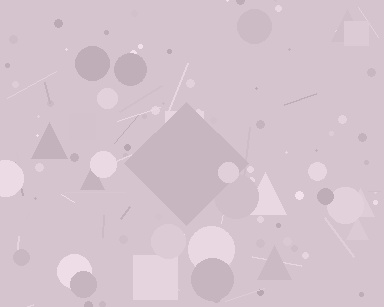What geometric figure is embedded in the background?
A diamond is embedded in the background.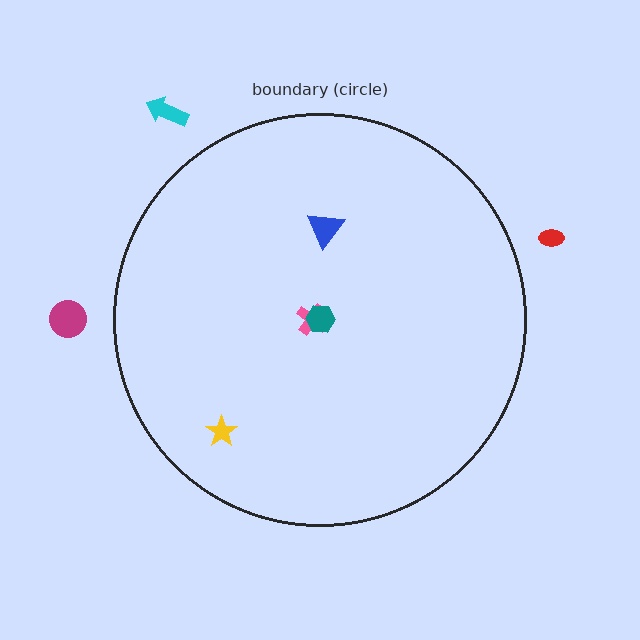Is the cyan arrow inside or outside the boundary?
Outside.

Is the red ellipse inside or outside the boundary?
Outside.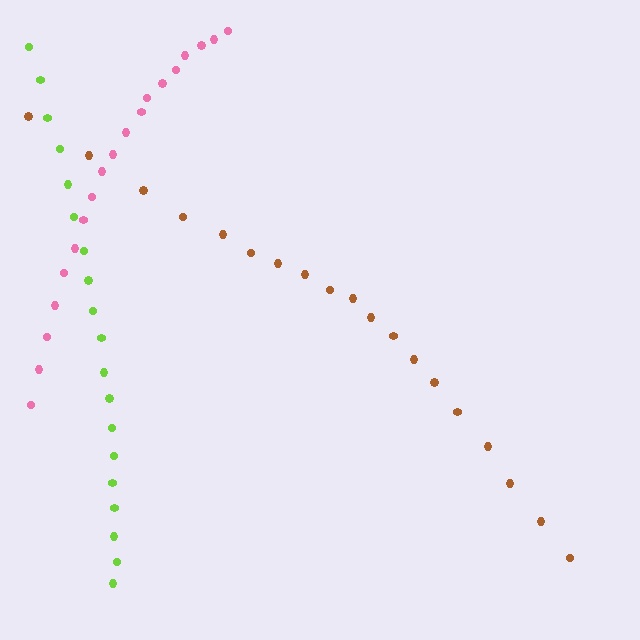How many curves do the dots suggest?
There are 3 distinct paths.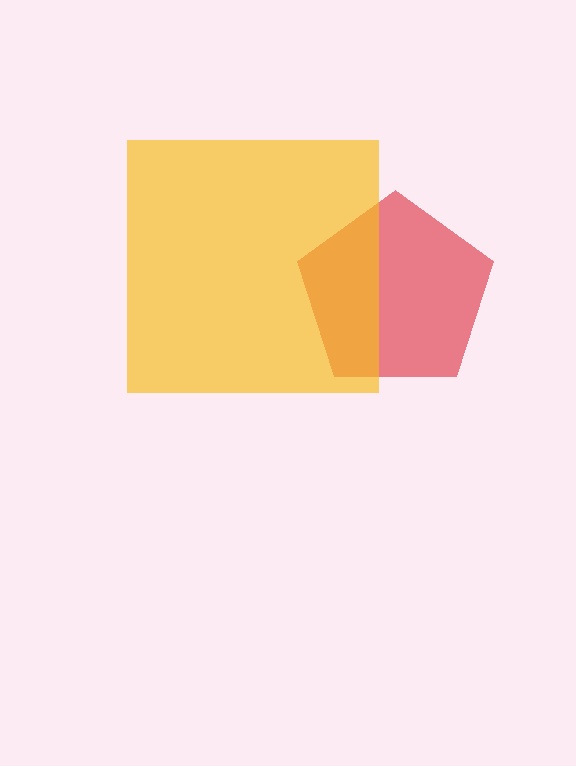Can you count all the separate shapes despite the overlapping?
Yes, there are 2 separate shapes.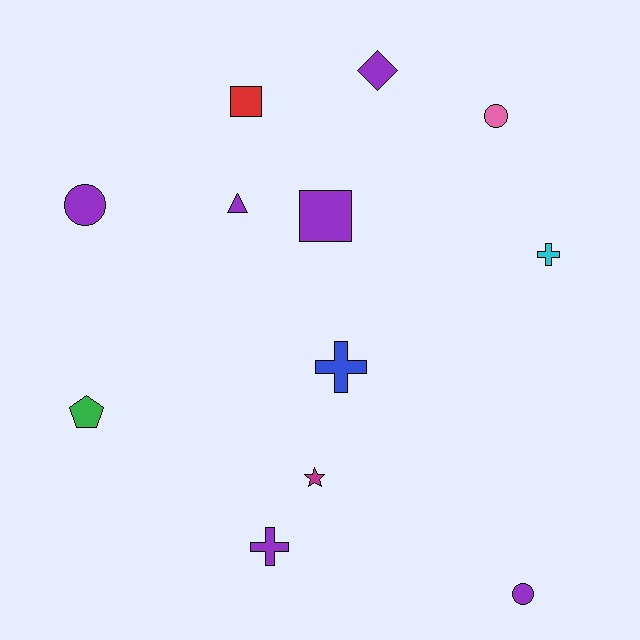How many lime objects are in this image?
There are no lime objects.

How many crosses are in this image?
There are 3 crosses.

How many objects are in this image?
There are 12 objects.